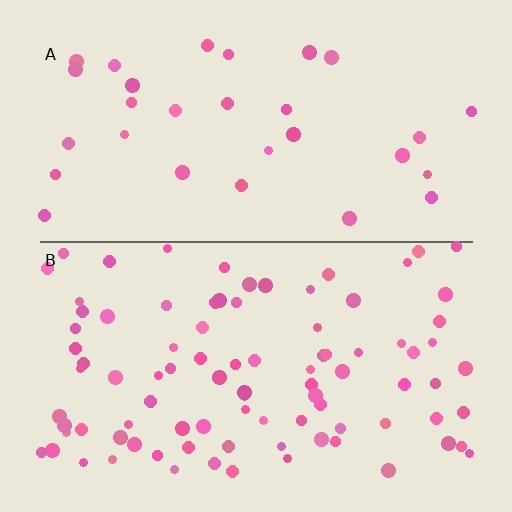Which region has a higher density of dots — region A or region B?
B (the bottom).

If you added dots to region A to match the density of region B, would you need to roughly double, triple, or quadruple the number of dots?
Approximately triple.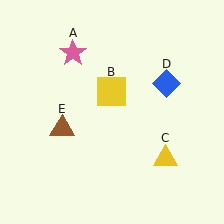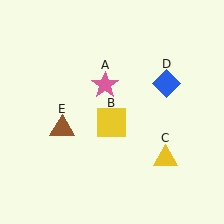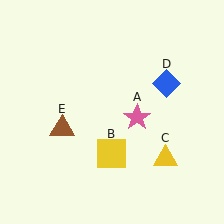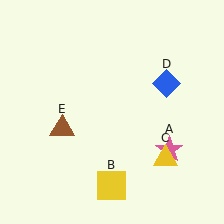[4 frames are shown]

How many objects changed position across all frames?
2 objects changed position: pink star (object A), yellow square (object B).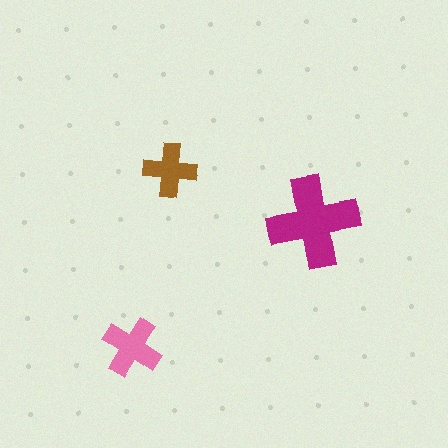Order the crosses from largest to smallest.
the magenta one, the pink one, the brown one.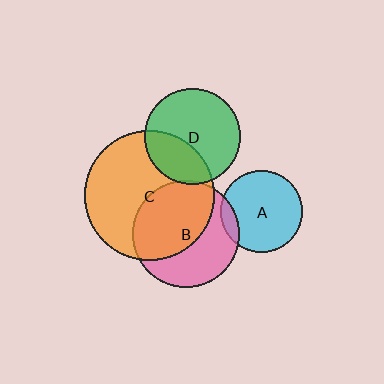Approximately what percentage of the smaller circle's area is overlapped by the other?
Approximately 10%.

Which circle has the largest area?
Circle C (orange).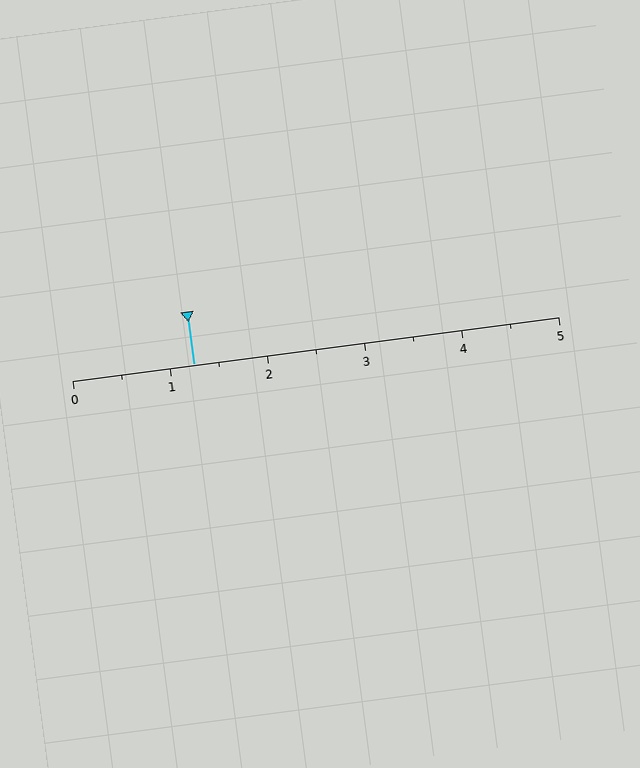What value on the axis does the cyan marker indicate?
The marker indicates approximately 1.2.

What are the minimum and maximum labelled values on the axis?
The axis runs from 0 to 5.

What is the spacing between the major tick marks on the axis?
The major ticks are spaced 1 apart.